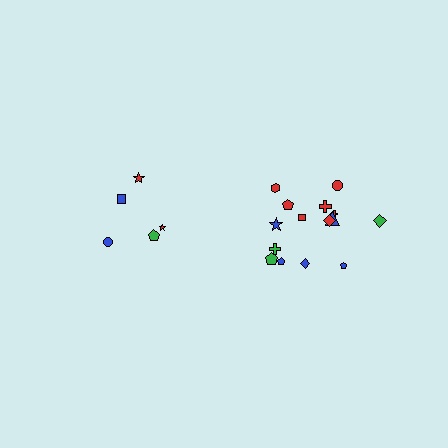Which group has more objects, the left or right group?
The right group.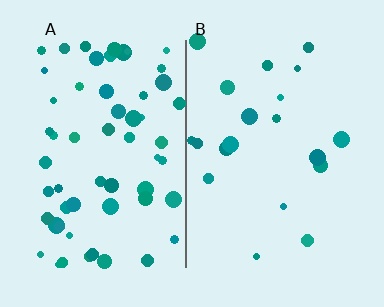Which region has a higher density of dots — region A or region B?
A (the left).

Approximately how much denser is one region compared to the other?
Approximately 2.9× — region A over region B.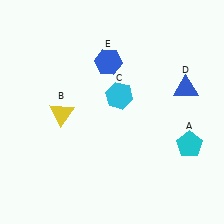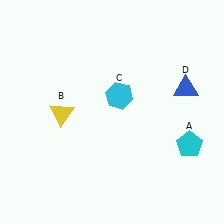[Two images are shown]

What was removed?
The blue hexagon (E) was removed in Image 2.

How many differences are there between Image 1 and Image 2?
There is 1 difference between the two images.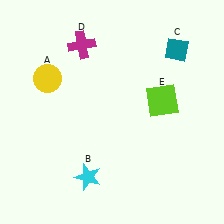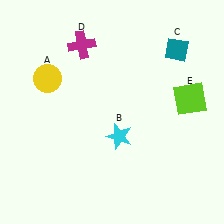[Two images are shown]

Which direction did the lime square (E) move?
The lime square (E) moved right.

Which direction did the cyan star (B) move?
The cyan star (B) moved up.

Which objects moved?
The objects that moved are: the cyan star (B), the lime square (E).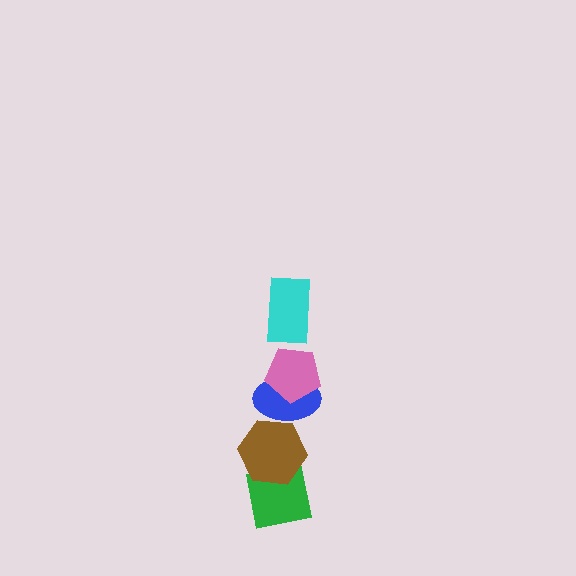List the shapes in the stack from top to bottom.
From top to bottom: the cyan rectangle, the pink pentagon, the blue ellipse, the brown hexagon, the green square.